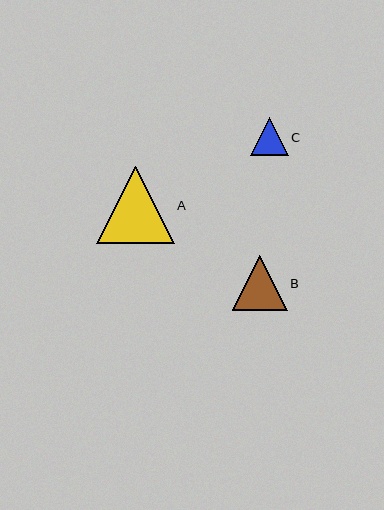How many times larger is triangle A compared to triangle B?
Triangle A is approximately 1.4 times the size of triangle B.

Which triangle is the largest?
Triangle A is the largest with a size of approximately 77 pixels.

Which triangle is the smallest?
Triangle C is the smallest with a size of approximately 38 pixels.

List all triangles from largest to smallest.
From largest to smallest: A, B, C.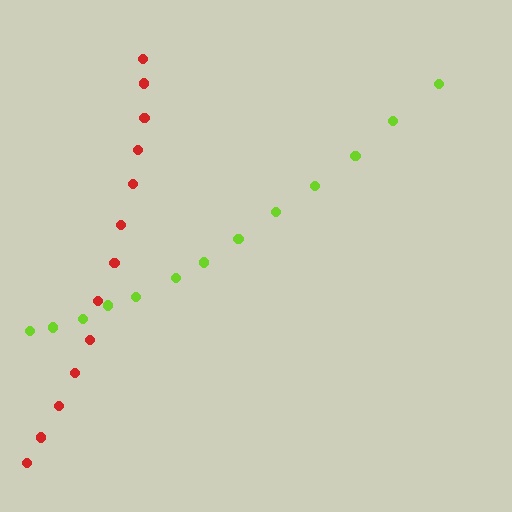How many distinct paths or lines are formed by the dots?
There are 2 distinct paths.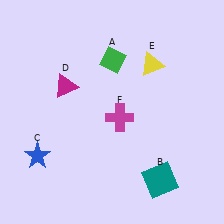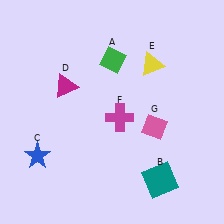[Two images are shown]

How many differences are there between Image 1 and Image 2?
There is 1 difference between the two images.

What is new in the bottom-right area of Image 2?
A pink diamond (G) was added in the bottom-right area of Image 2.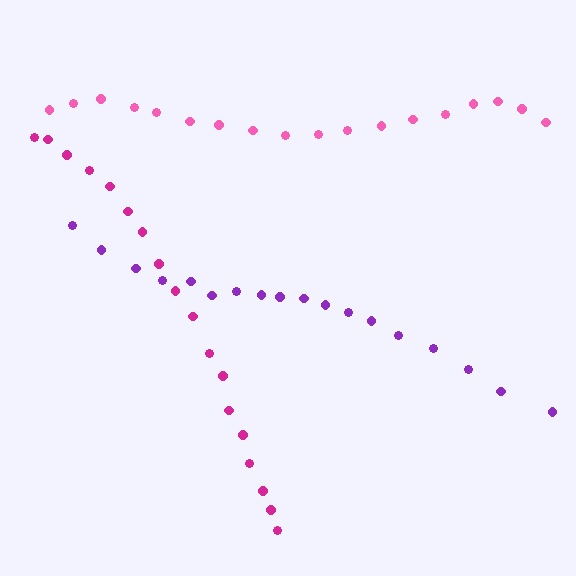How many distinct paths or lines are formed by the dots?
There are 3 distinct paths.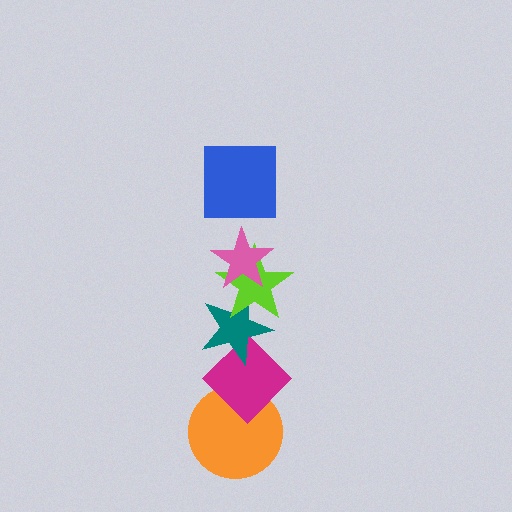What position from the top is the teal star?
The teal star is 4th from the top.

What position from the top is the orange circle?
The orange circle is 6th from the top.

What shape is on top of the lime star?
The pink star is on top of the lime star.